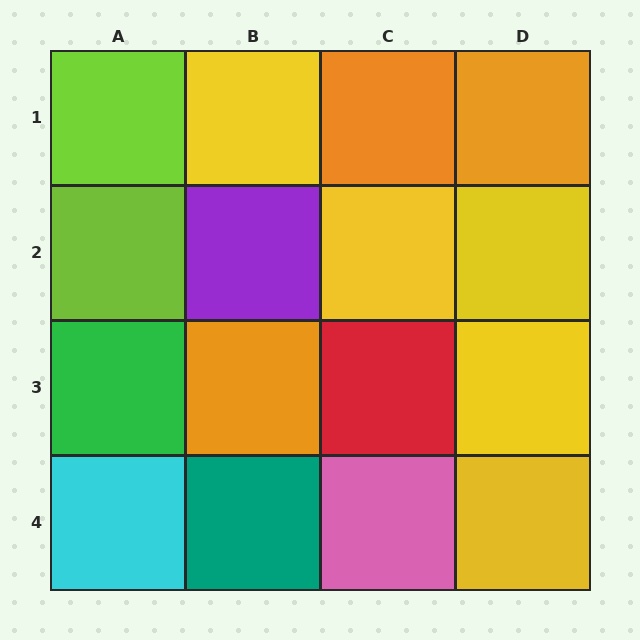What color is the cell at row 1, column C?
Orange.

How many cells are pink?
1 cell is pink.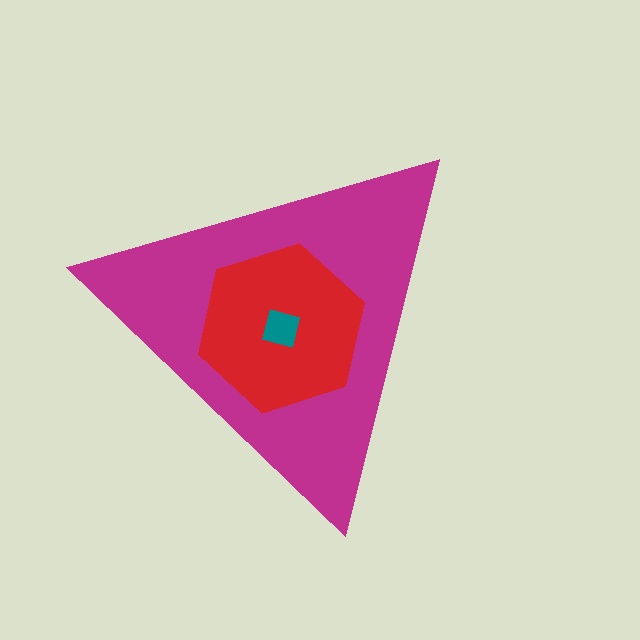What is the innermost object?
The teal square.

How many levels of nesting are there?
3.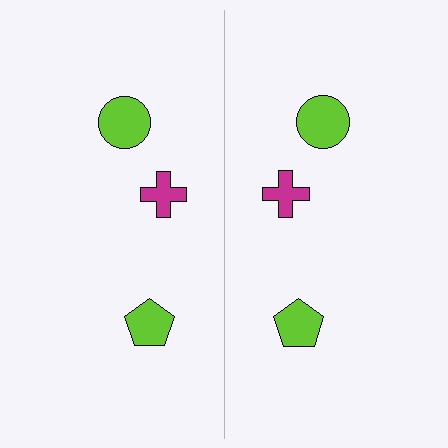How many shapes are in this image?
There are 6 shapes in this image.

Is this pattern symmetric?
Yes, this pattern has bilateral (reflection) symmetry.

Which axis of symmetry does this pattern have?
The pattern has a vertical axis of symmetry running through the center of the image.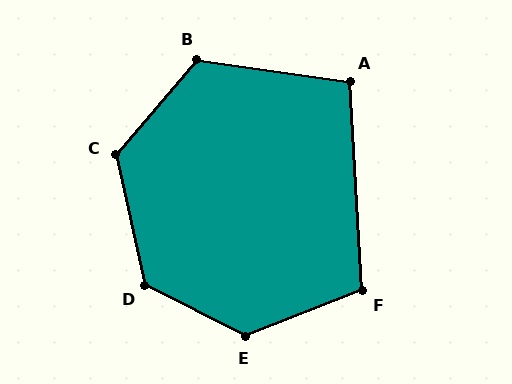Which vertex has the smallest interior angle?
A, at approximately 101 degrees.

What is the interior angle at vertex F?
Approximately 108 degrees (obtuse).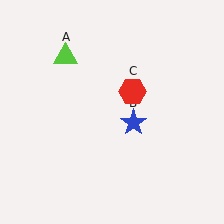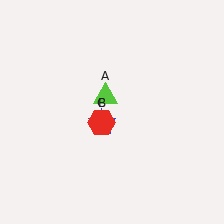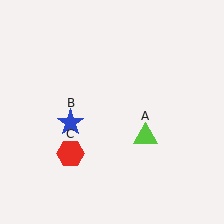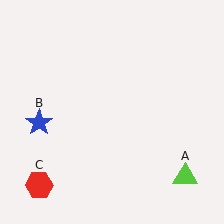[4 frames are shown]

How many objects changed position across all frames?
3 objects changed position: lime triangle (object A), blue star (object B), red hexagon (object C).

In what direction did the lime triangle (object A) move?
The lime triangle (object A) moved down and to the right.